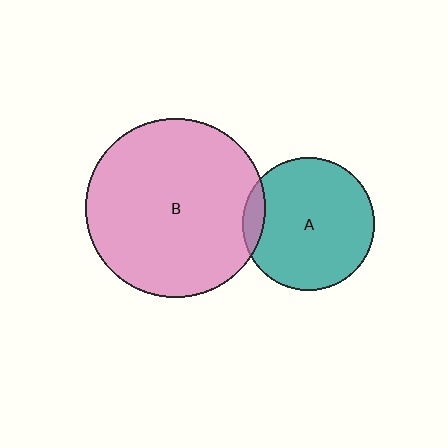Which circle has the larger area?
Circle B (pink).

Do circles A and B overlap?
Yes.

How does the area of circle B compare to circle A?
Approximately 1.8 times.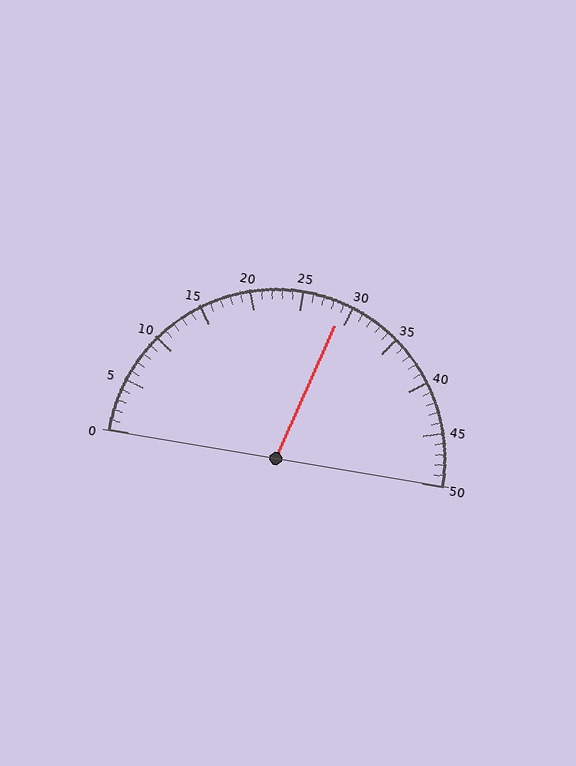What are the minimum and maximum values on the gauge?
The gauge ranges from 0 to 50.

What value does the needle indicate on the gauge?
The needle indicates approximately 29.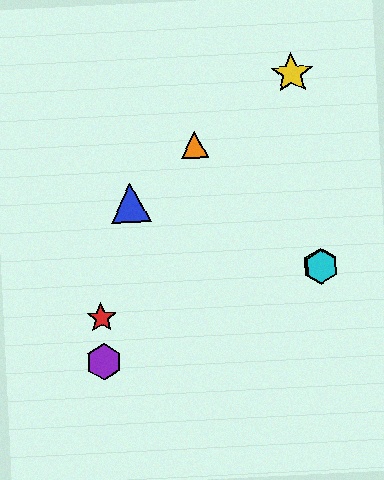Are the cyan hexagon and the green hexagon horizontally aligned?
Yes, both are at y≈266.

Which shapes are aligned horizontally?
The green hexagon, the cyan hexagon are aligned horizontally.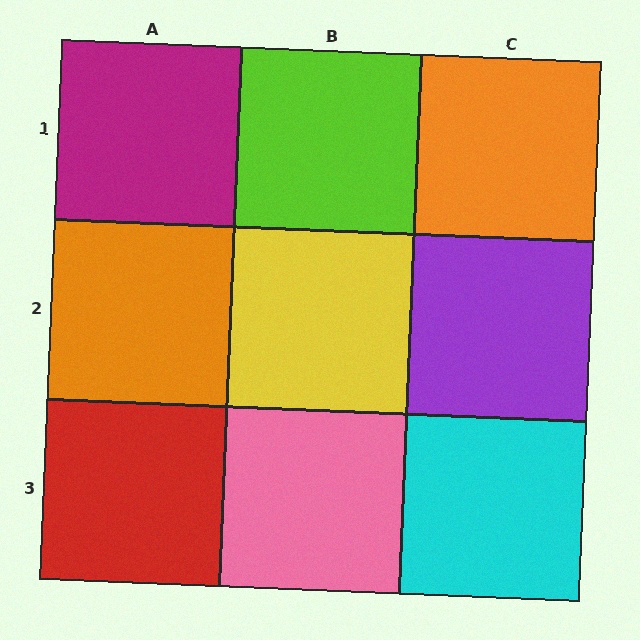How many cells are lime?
1 cell is lime.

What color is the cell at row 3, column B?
Pink.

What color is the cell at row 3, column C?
Cyan.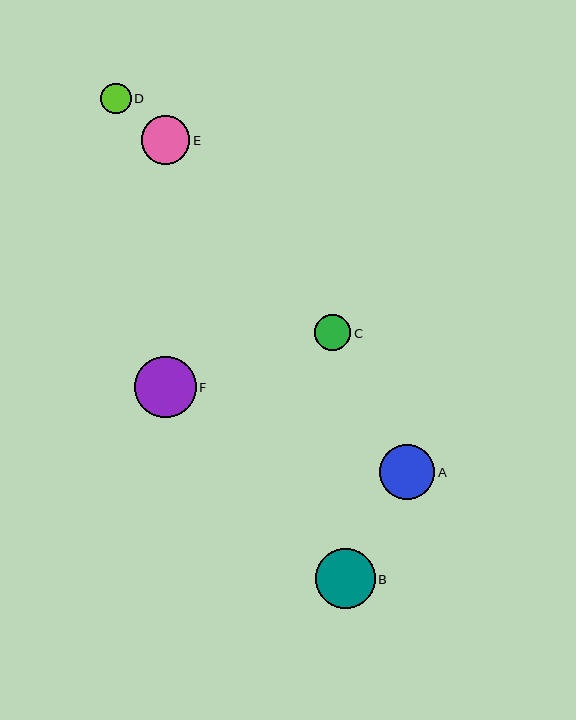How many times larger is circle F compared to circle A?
Circle F is approximately 1.1 times the size of circle A.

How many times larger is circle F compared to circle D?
Circle F is approximately 2.0 times the size of circle D.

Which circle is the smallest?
Circle D is the smallest with a size of approximately 30 pixels.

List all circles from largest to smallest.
From largest to smallest: F, B, A, E, C, D.